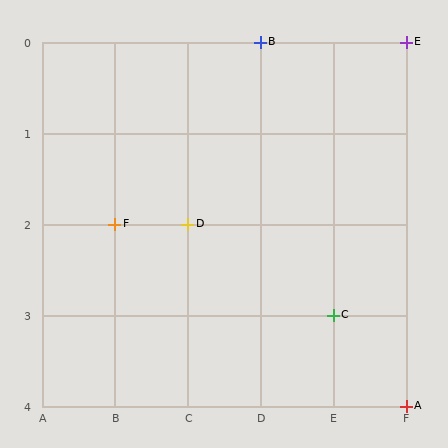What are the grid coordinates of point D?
Point D is at grid coordinates (C, 2).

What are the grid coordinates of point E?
Point E is at grid coordinates (F, 0).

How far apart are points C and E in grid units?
Points C and E are 1 column and 3 rows apart (about 3.2 grid units diagonally).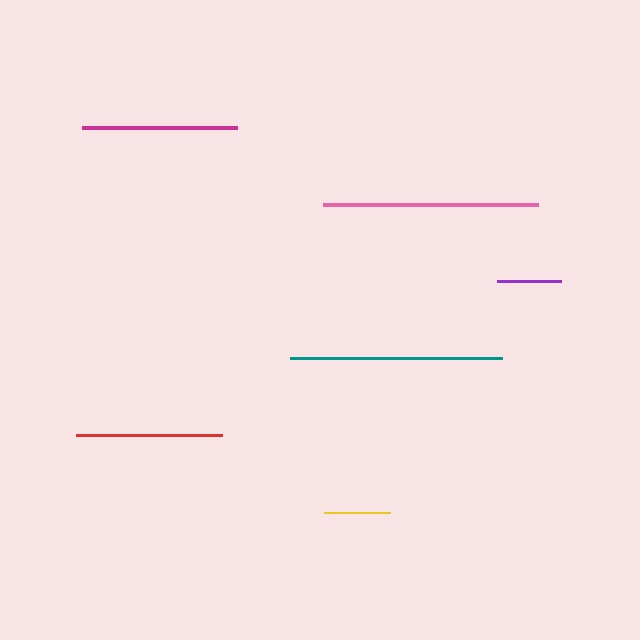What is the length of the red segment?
The red segment is approximately 146 pixels long.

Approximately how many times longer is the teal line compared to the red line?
The teal line is approximately 1.5 times the length of the red line.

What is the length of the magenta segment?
The magenta segment is approximately 156 pixels long.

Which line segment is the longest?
The pink line is the longest at approximately 215 pixels.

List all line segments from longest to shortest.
From longest to shortest: pink, teal, magenta, red, yellow, purple.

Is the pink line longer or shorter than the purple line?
The pink line is longer than the purple line.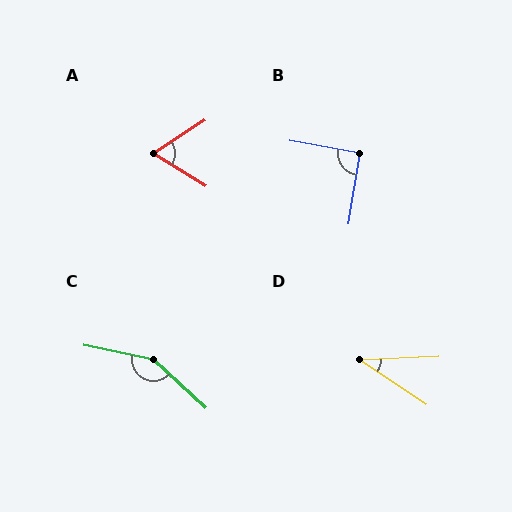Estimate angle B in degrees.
Approximately 91 degrees.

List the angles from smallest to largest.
D (36°), A (64°), B (91°), C (149°).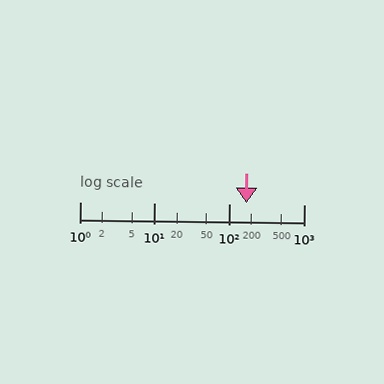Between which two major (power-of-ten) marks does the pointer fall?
The pointer is between 100 and 1000.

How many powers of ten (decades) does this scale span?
The scale spans 3 decades, from 1 to 1000.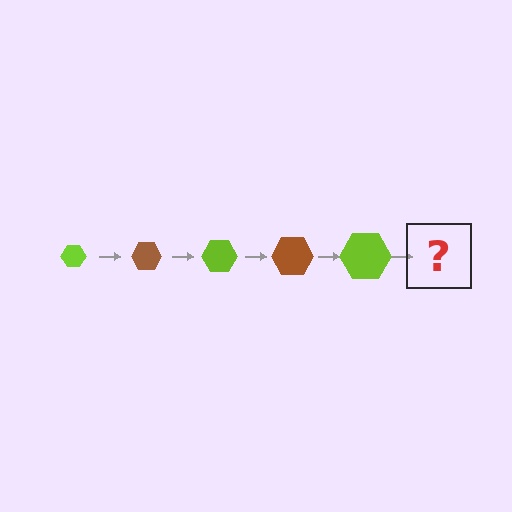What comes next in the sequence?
The next element should be a brown hexagon, larger than the previous one.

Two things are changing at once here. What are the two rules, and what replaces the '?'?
The two rules are that the hexagon grows larger each step and the color cycles through lime and brown. The '?' should be a brown hexagon, larger than the previous one.